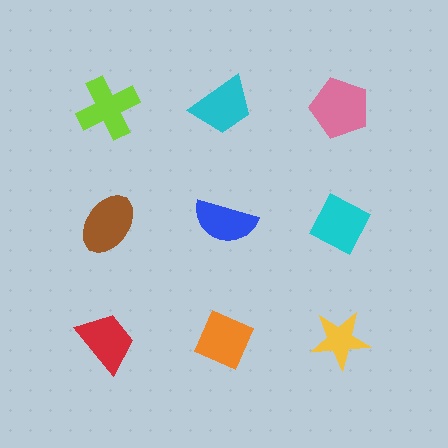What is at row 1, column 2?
A cyan trapezoid.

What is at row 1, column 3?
A pink pentagon.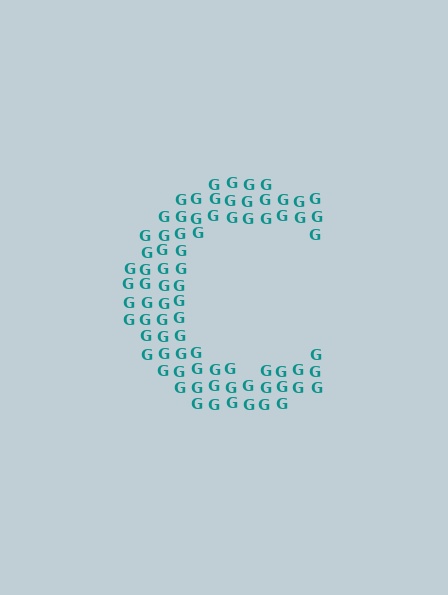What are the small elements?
The small elements are letter G's.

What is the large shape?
The large shape is the letter C.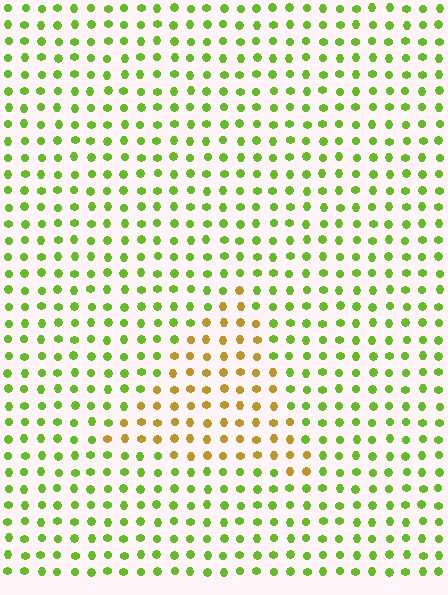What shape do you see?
I see a triangle.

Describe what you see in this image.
The image is filled with small lime elements in a uniform arrangement. A triangle-shaped region is visible where the elements are tinted to a slightly different hue, forming a subtle color boundary.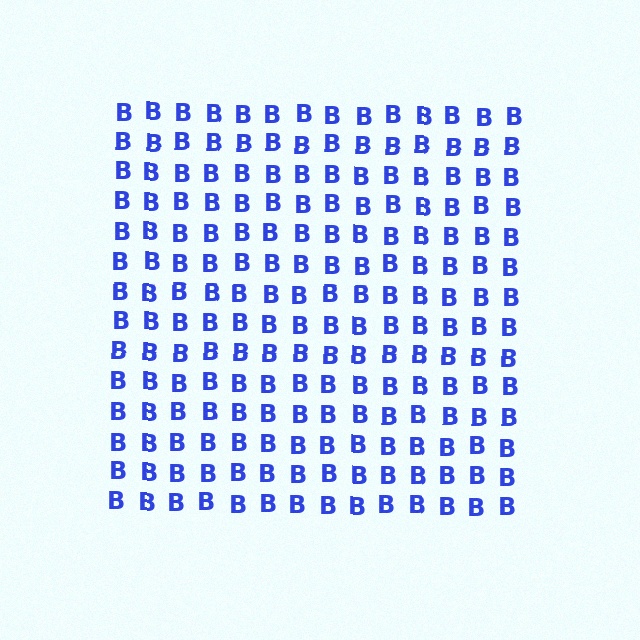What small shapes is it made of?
It is made of small letter B's.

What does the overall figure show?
The overall figure shows a square.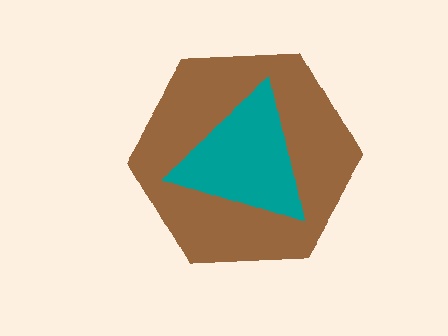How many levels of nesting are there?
2.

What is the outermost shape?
The brown hexagon.